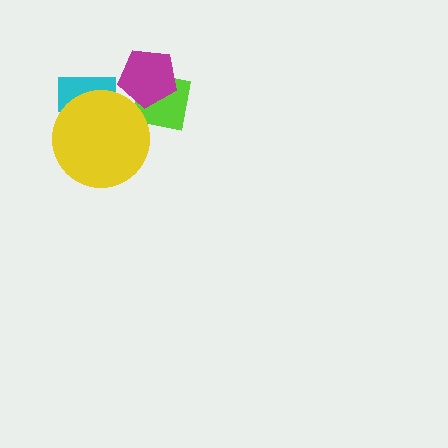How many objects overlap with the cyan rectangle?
1 object overlaps with the cyan rectangle.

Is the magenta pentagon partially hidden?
No, no other shape covers it.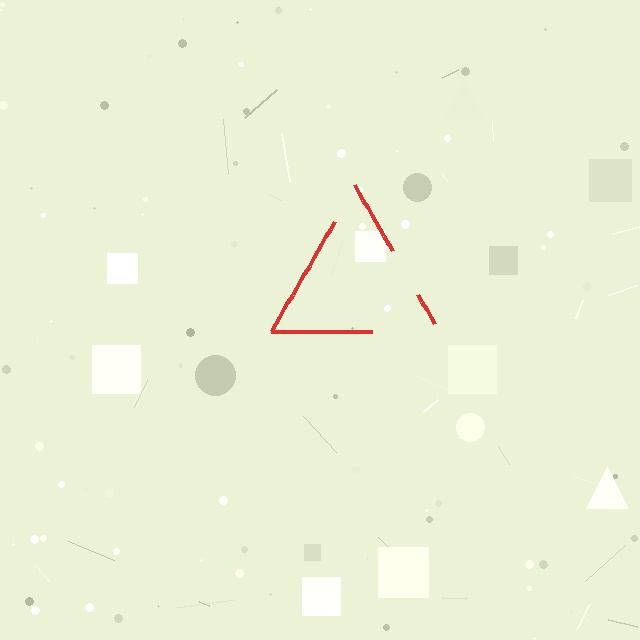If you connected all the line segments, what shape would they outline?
They would outline a triangle.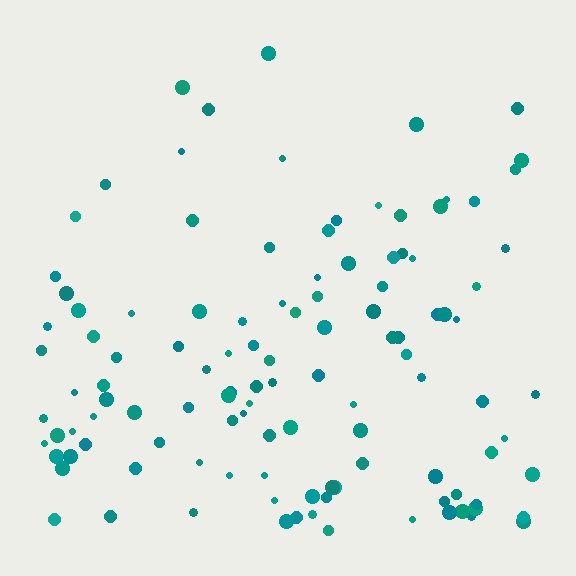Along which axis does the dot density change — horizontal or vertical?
Vertical.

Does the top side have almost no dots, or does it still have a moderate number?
Still a moderate number, just noticeably fewer than the bottom.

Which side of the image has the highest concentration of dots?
The bottom.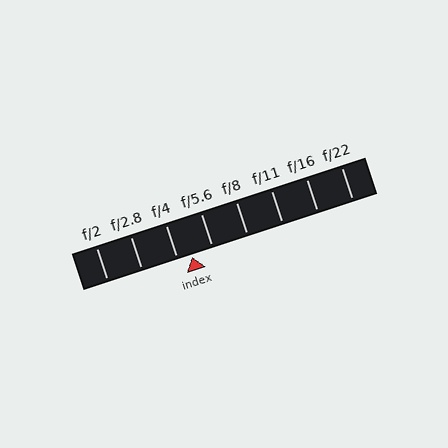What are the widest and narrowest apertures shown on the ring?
The widest aperture shown is f/2 and the narrowest is f/22.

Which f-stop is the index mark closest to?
The index mark is closest to f/4.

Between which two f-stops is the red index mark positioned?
The index mark is between f/4 and f/5.6.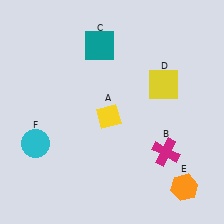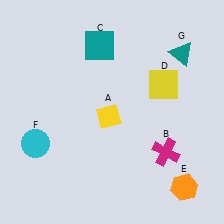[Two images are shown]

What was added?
A teal triangle (G) was added in Image 2.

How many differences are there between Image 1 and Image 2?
There is 1 difference between the two images.